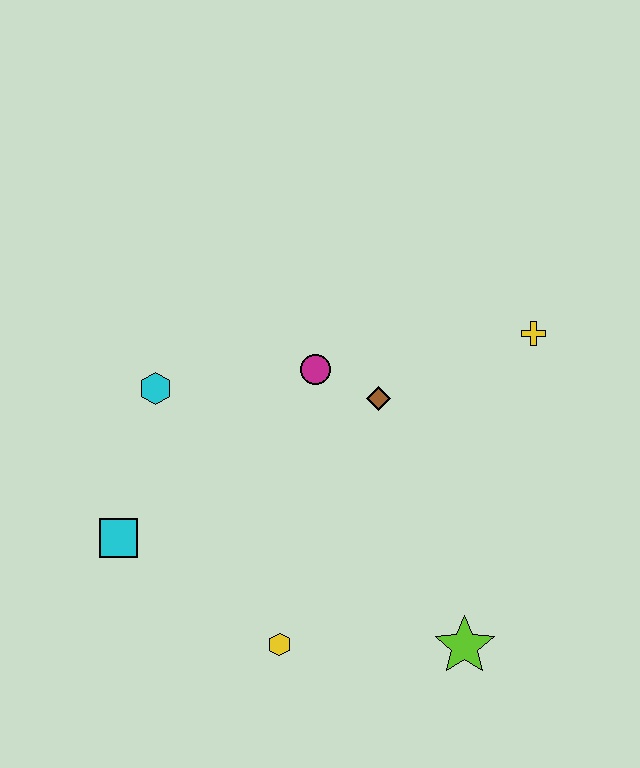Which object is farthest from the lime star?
The cyan hexagon is farthest from the lime star.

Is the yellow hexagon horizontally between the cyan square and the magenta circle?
Yes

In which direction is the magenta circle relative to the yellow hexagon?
The magenta circle is above the yellow hexagon.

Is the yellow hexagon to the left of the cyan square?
No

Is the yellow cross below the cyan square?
No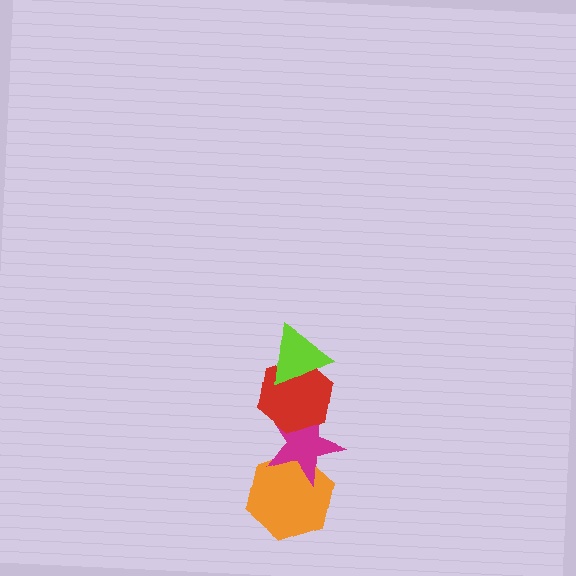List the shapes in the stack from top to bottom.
From top to bottom: the lime triangle, the red hexagon, the magenta star, the orange hexagon.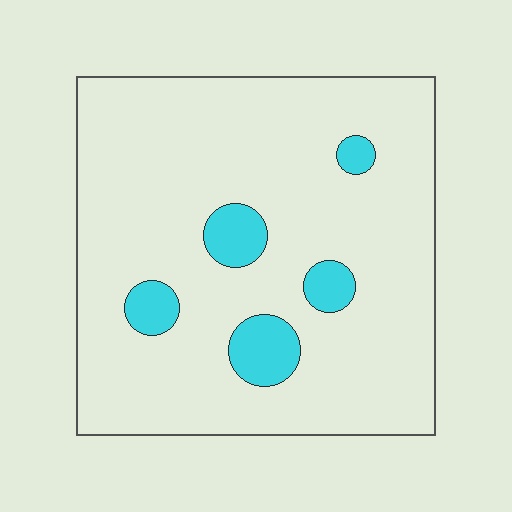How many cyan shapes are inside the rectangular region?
5.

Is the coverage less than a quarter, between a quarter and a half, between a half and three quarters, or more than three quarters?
Less than a quarter.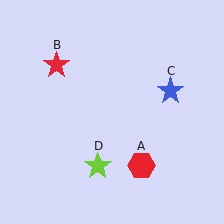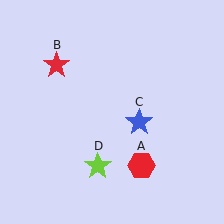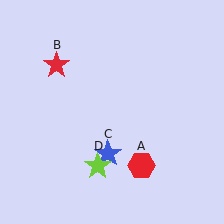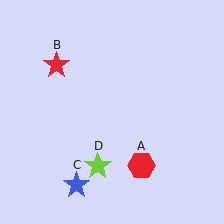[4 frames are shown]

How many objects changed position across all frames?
1 object changed position: blue star (object C).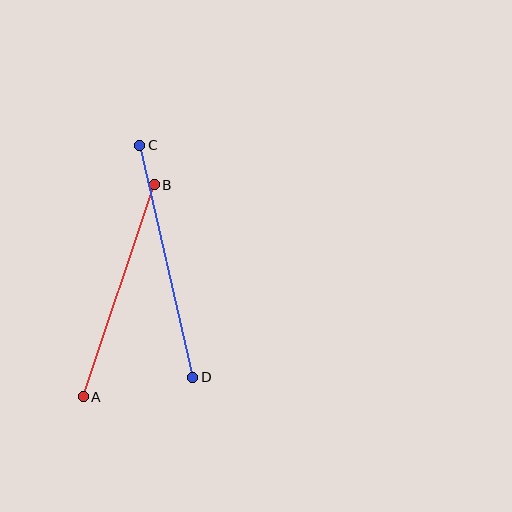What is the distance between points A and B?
The distance is approximately 224 pixels.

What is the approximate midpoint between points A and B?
The midpoint is at approximately (119, 291) pixels.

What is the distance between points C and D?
The distance is approximately 238 pixels.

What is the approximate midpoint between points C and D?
The midpoint is at approximately (166, 261) pixels.